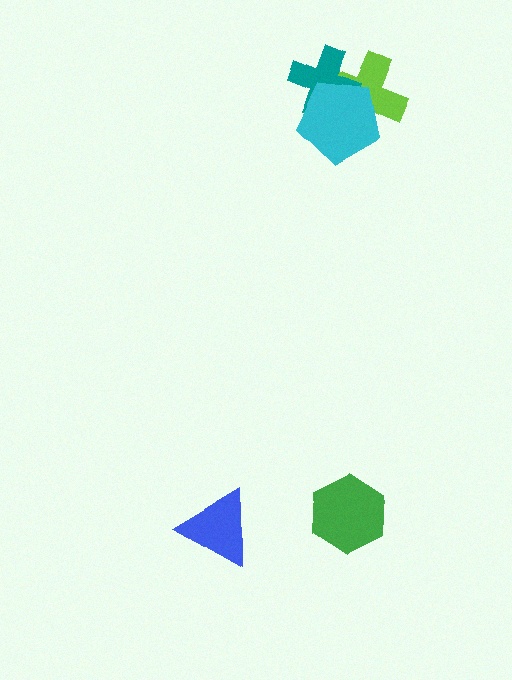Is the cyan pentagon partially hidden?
No, no other shape covers it.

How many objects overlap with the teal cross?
2 objects overlap with the teal cross.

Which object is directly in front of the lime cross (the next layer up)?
The teal cross is directly in front of the lime cross.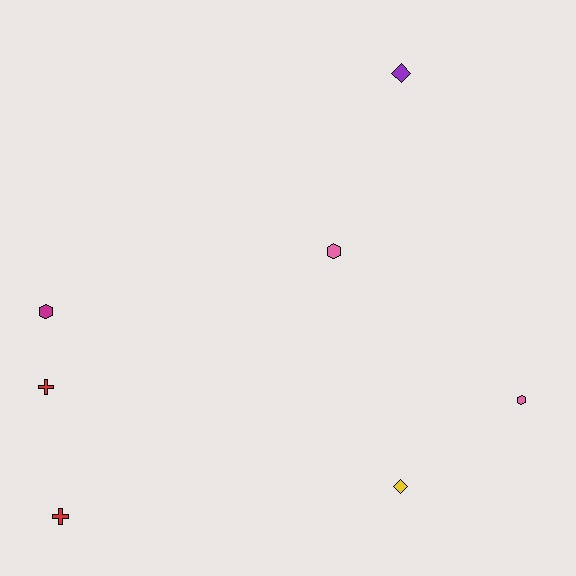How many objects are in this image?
There are 7 objects.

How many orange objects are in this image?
There are no orange objects.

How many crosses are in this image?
There are 2 crosses.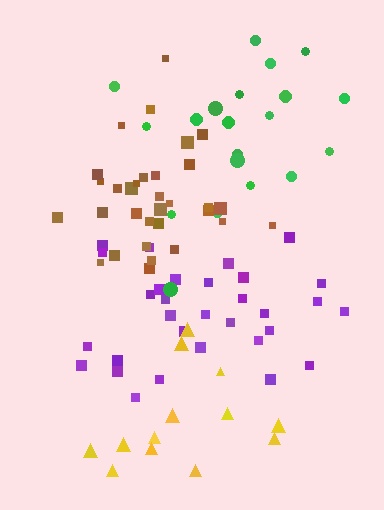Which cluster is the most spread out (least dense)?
Yellow.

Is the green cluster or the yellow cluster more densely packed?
Green.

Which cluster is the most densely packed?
Brown.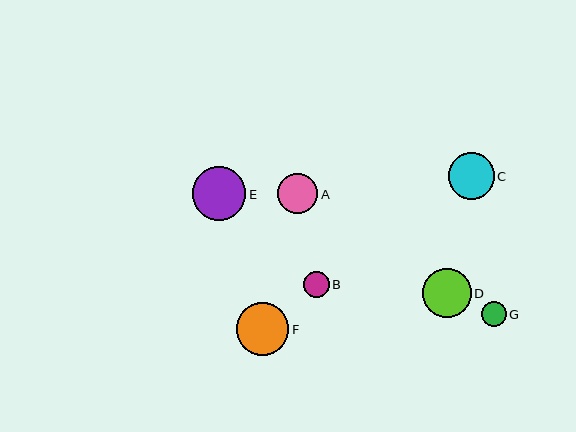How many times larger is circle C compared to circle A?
Circle C is approximately 1.2 times the size of circle A.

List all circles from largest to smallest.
From largest to smallest: E, F, D, C, A, B, G.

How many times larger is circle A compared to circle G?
Circle A is approximately 1.6 times the size of circle G.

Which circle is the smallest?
Circle G is the smallest with a size of approximately 25 pixels.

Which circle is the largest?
Circle E is the largest with a size of approximately 53 pixels.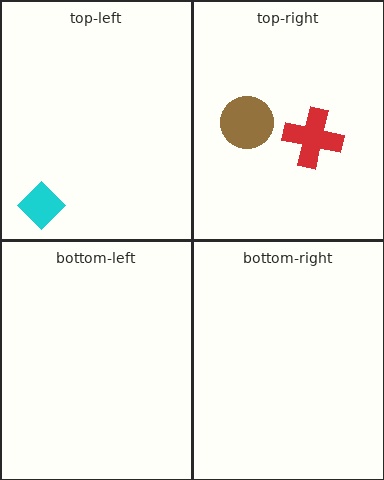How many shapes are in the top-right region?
2.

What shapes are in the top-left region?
The cyan diamond.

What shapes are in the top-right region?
The brown circle, the red cross.